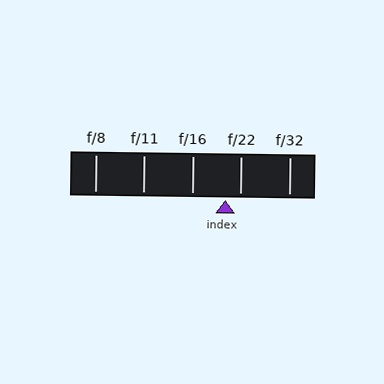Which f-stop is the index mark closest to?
The index mark is closest to f/22.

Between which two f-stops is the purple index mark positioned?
The index mark is between f/16 and f/22.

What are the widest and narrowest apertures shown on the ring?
The widest aperture shown is f/8 and the narrowest is f/32.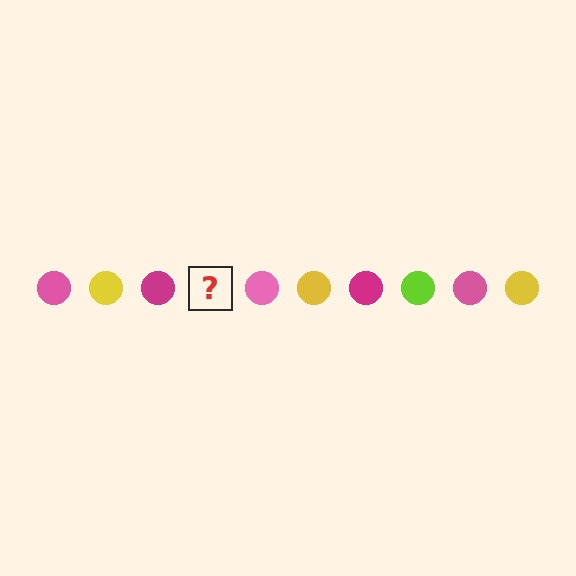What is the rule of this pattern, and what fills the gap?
The rule is that the pattern cycles through pink, yellow, magenta, lime circles. The gap should be filled with a lime circle.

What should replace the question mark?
The question mark should be replaced with a lime circle.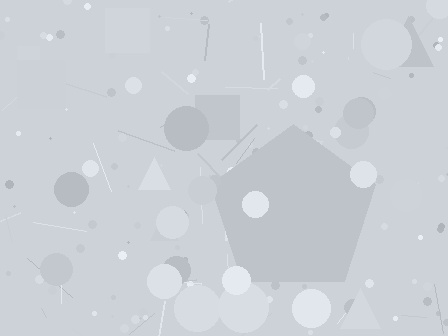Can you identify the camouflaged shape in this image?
The camouflaged shape is a pentagon.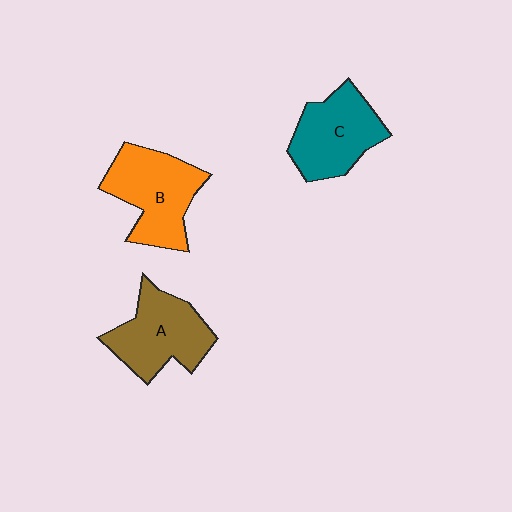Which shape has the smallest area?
Shape C (teal).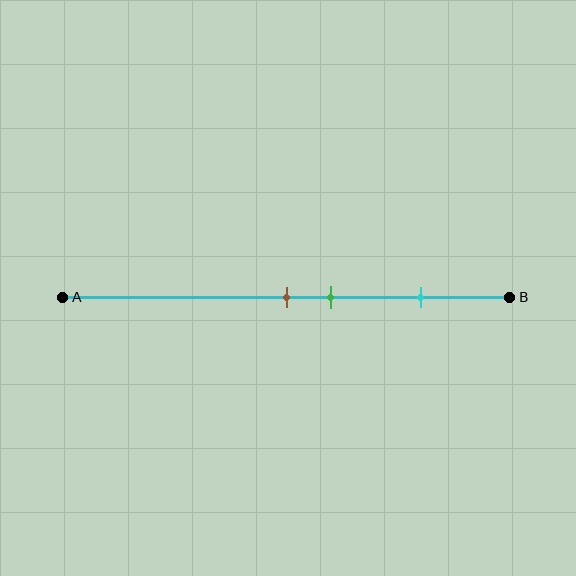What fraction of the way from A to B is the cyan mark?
The cyan mark is approximately 80% (0.8) of the way from A to B.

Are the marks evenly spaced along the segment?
No, the marks are not evenly spaced.